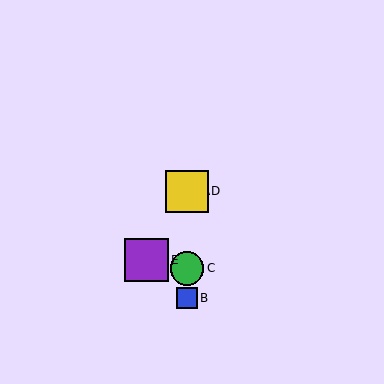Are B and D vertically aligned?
Yes, both are at x≈187.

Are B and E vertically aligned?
No, B is at x≈187 and E is at x≈147.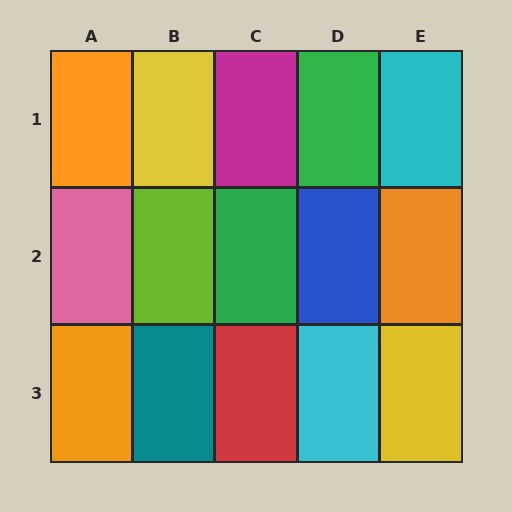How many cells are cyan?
2 cells are cyan.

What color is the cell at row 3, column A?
Orange.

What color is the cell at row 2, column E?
Orange.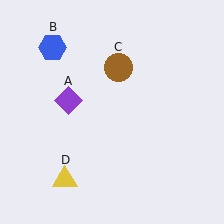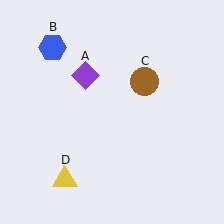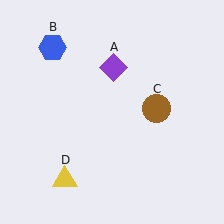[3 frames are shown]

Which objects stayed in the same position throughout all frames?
Blue hexagon (object B) and yellow triangle (object D) remained stationary.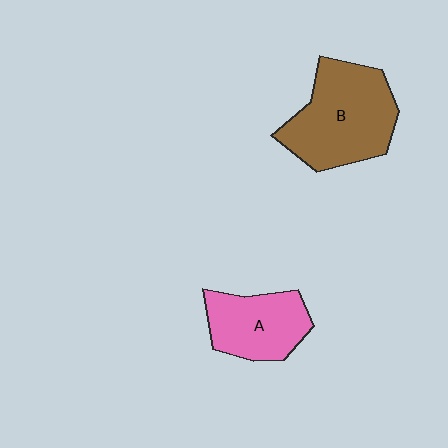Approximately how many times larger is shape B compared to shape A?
Approximately 1.5 times.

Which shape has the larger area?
Shape B (brown).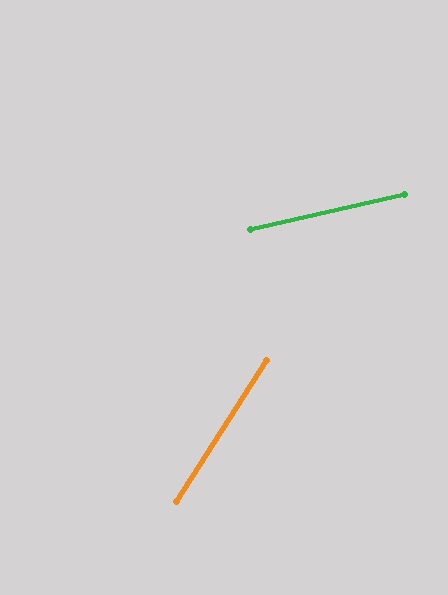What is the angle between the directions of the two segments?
Approximately 45 degrees.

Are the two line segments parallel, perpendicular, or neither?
Neither parallel nor perpendicular — they differ by about 45°.